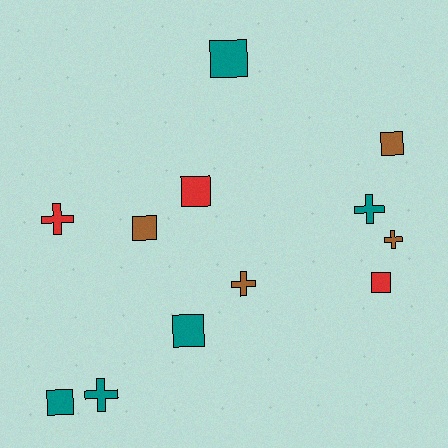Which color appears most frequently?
Teal, with 5 objects.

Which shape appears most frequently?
Square, with 7 objects.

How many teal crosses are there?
There are 2 teal crosses.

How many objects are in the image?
There are 12 objects.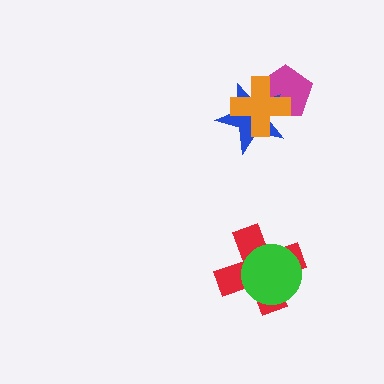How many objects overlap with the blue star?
2 objects overlap with the blue star.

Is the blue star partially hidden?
Yes, it is partially covered by another shape.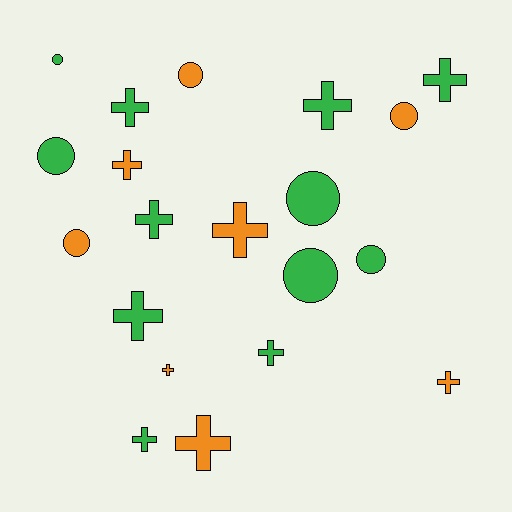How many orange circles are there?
There are 3 orange circles.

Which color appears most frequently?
Green, with 12 objects.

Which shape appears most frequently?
Cross, with 12 objects.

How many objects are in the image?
There are 20 objects.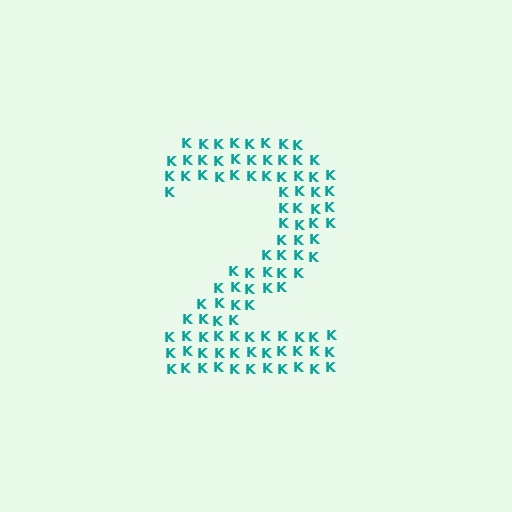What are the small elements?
The small elements are letter K's.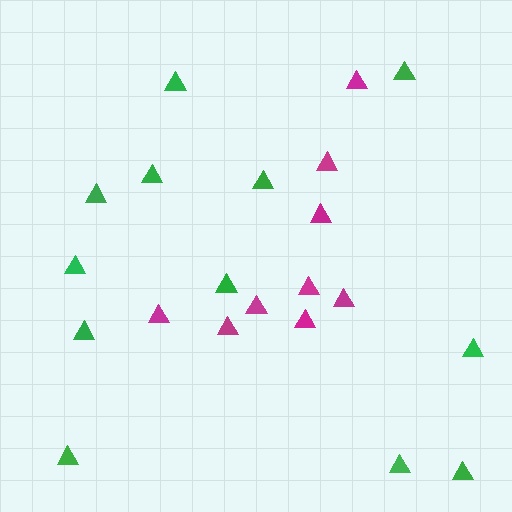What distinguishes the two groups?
There are 2 groups: one group of green triangles (12) and one group of magenta triangles (9).